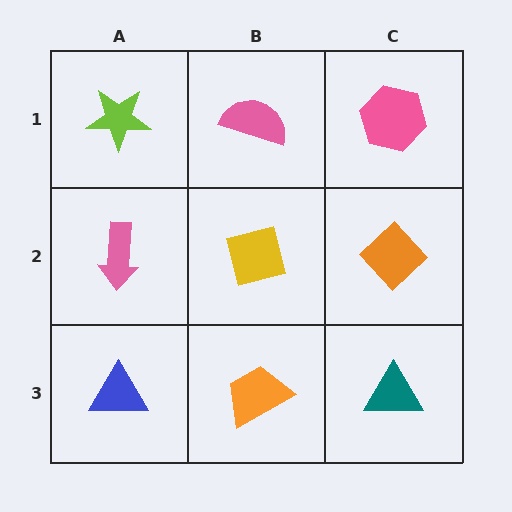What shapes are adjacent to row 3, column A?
A pink arrow (row 2, column A), an orange trapezoid (row 3, column B).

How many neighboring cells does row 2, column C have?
3.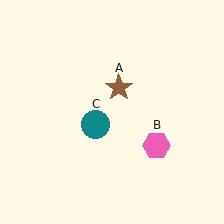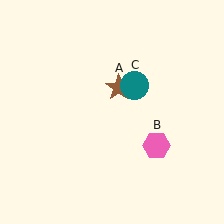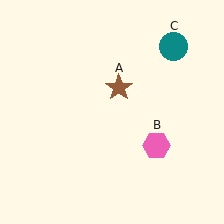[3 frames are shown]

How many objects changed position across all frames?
1 object changed position: teal circle (object C).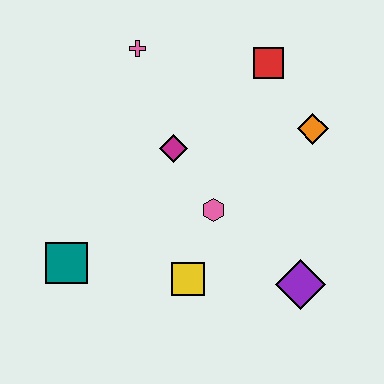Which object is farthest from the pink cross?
The purple diamond is farthest from the pink cross.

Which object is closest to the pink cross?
The magenta diamond is closest to the pink cross.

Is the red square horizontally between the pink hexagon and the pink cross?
No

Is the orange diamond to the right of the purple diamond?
Yes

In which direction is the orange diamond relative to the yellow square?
The orange diamond is above the yellow square.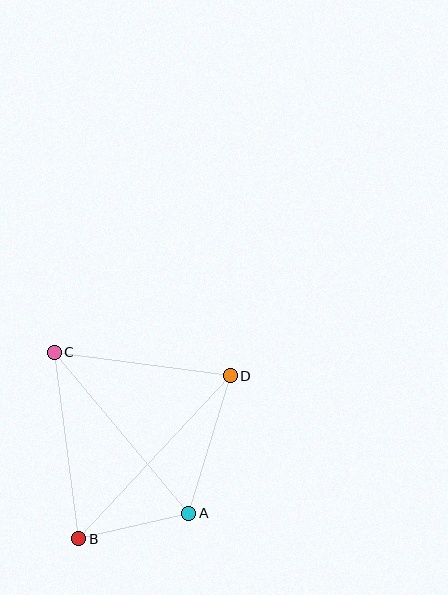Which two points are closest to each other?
Points A and B are closest to each other.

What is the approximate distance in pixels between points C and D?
The distance between C and D is approximately 178 pixels.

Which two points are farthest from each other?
Points B and D are farthest from each other.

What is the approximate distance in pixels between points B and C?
The distance between B and C is approximately 188 pixels.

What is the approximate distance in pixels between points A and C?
The distance between A and C is approximately 210 pixels.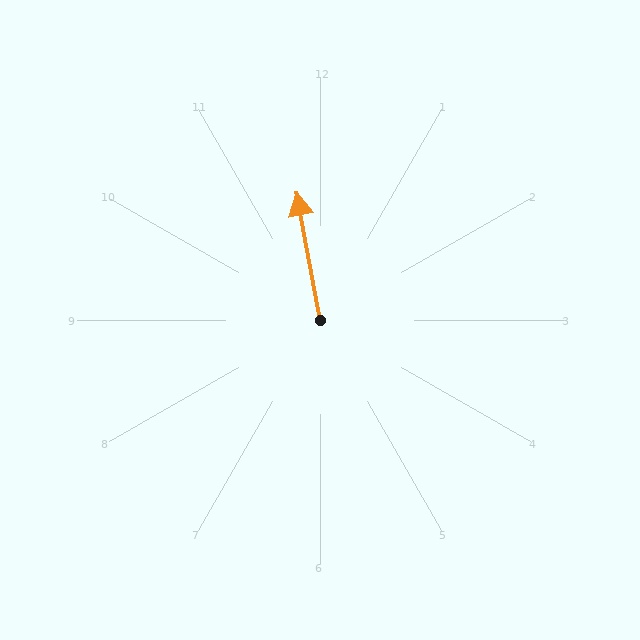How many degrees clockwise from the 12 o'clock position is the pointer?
Approximately 350 degrees.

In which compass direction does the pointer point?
North.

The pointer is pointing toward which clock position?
Roughly 12 o'clock.